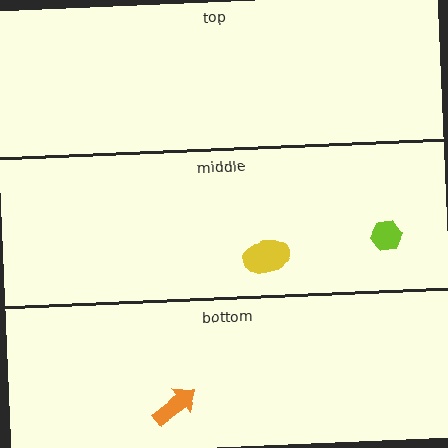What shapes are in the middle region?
The yellow ellipse, the lime hexagon.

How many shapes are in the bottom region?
1.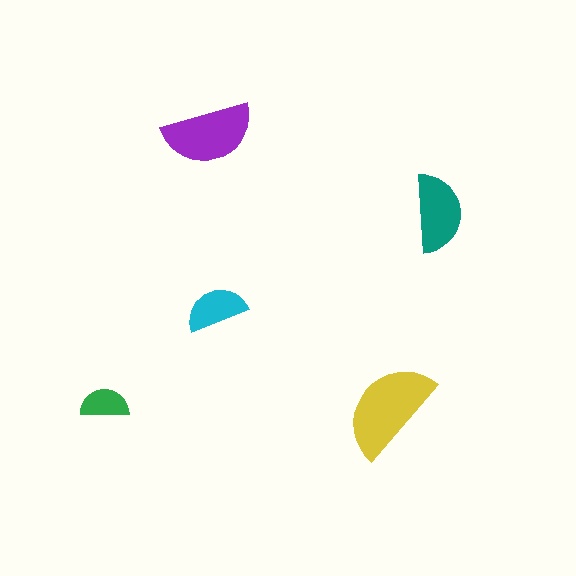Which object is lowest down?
The yellow semicircle is bottommost.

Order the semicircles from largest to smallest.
the yellow one, the purple one, the teal one, the cyan one, the green one.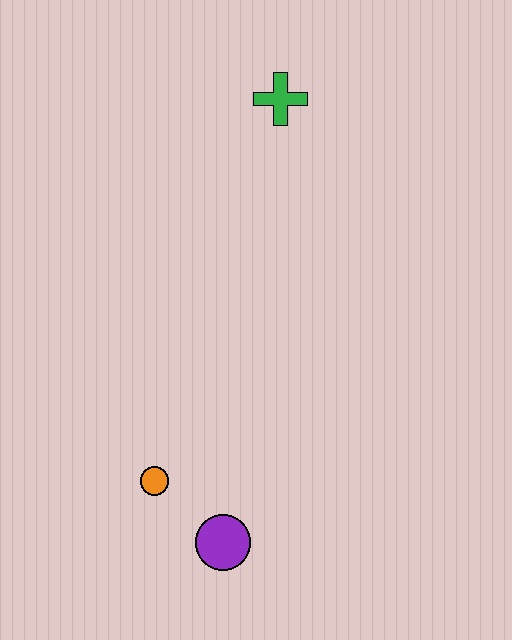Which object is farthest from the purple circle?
The green cross is farthest from the purple circle.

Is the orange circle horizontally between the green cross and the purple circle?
No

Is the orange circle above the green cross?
No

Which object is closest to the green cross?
The orange circle is closest to the green cross.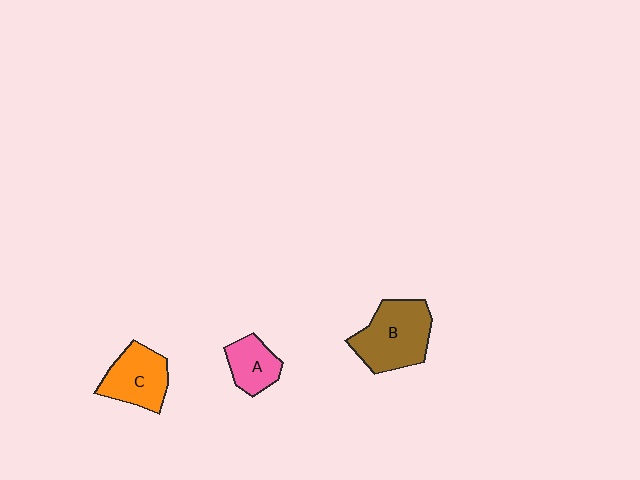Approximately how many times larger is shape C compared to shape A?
Approximately 1.4 times.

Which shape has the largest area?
Shape B (brown).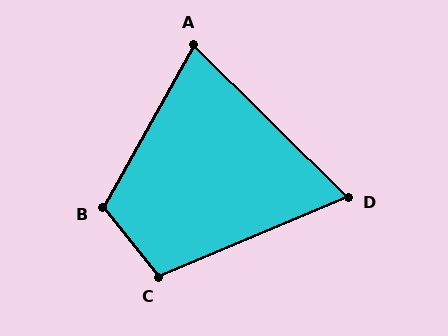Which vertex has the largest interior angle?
B, at approximately 112 degrees.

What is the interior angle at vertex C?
Approximately 106 degrees (obtuse).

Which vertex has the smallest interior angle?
D, at approximately 68 degrees.